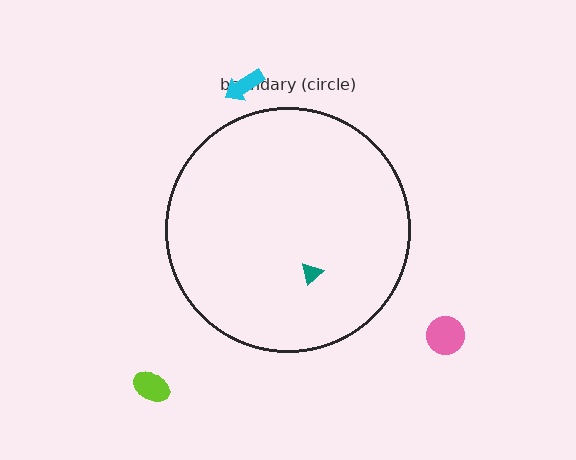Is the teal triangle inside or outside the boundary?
Inside.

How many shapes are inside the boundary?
1 inside, 3 outside.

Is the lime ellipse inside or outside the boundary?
Outside.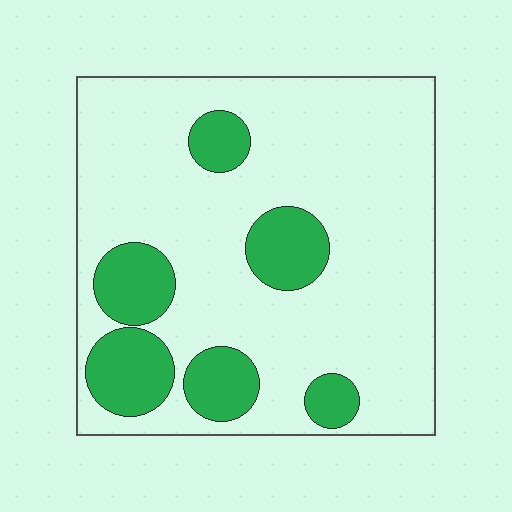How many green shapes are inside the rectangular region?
6.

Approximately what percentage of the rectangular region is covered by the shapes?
Approximately 20%.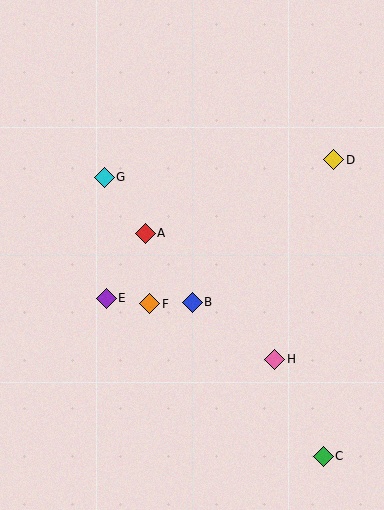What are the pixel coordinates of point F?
Point F is at (150, 304).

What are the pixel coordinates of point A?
Point A is at (145, 233).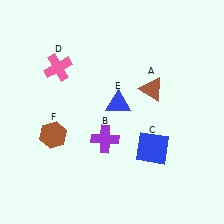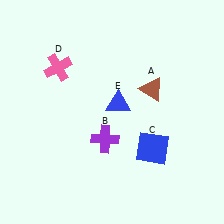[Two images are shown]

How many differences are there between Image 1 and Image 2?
There is 1 difference between the two images.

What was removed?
The brown hexagon (F) was removed in Image 2.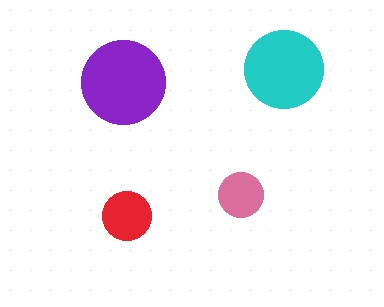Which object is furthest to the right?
The cyan circle is rightmost.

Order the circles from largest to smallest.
the purple one, the cyan one, the red one, the pink one.